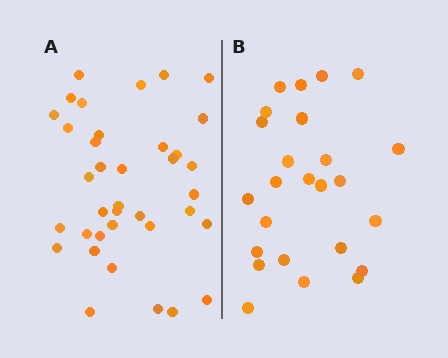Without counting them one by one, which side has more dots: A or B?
Region A (the left region) has more dots.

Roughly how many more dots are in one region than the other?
Region A has roughly 12 or so more dots than region B.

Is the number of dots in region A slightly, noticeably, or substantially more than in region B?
Region A has substantially more. The ratio is roughly 1.5 to 1.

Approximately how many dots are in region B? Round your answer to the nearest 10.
About 20 dots. (The exact count is 25, which rounds to 20.)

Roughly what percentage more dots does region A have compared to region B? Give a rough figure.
About 50% more.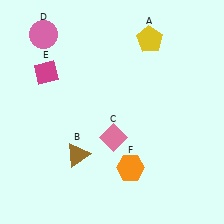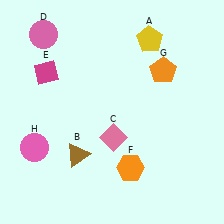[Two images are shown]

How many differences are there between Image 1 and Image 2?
There are 2 differences between the two images.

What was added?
An orange pentagon (G), a pink circle (H) were added in Image 2.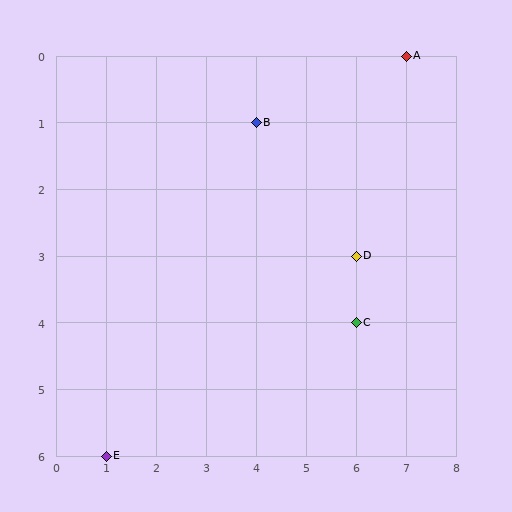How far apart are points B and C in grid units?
Points B and C are 2 columns and 3 rows apart (about 3.6 grid units diagonally).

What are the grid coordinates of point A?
Point A is at grid coordinates (7, 0).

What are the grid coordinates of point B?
Point B is at grid coordinates (4, 1).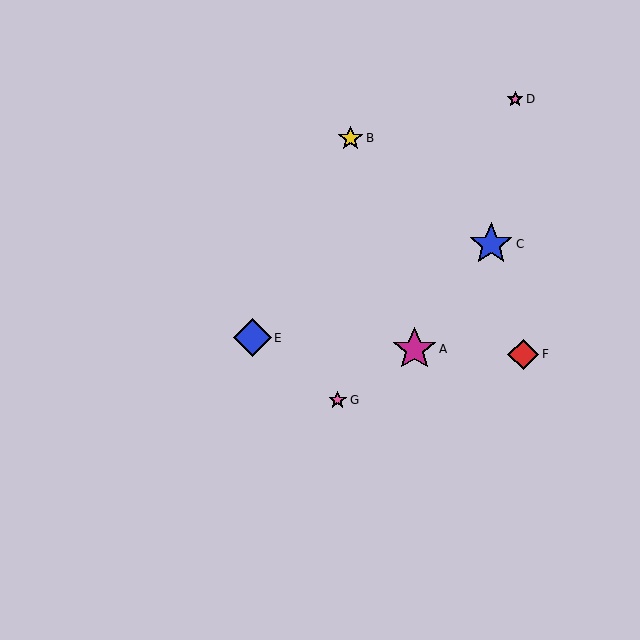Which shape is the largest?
The magenta star (labeled A) is the largest.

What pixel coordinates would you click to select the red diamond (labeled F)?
Click at (523, 354) to select the red diamond F.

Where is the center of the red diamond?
The center of the red diamond is at (523, 354).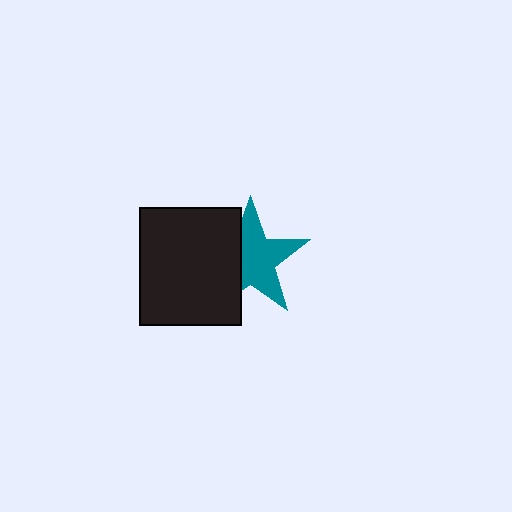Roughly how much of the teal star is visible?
About half of it is visible (roughly 65%).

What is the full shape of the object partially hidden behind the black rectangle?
The partially hidden object is a teal star.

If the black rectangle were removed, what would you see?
You would see the complete teal star.